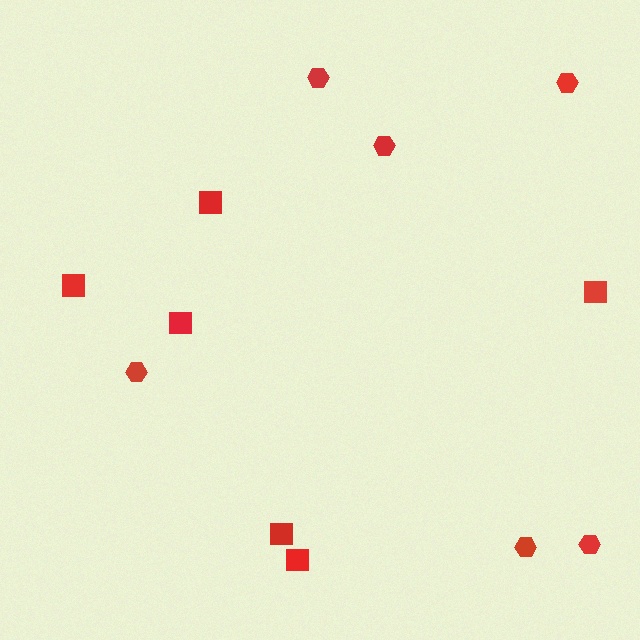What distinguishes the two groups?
There are 2 groups: one group of hexagons (6) and one group of squares (6).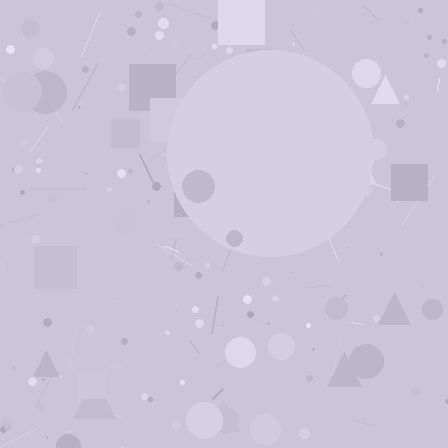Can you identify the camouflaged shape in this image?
The camouflaged shape is a circle.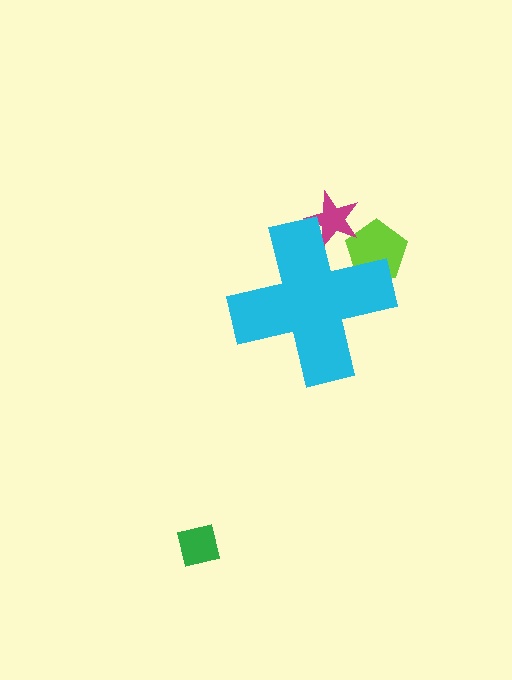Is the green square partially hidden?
No, the green square is fully visible.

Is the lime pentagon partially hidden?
Yes, the lime pentagon is partially hidden behind the cyan cross.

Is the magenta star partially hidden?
Yes, the magenta star is partially hidden behind the cyan cross.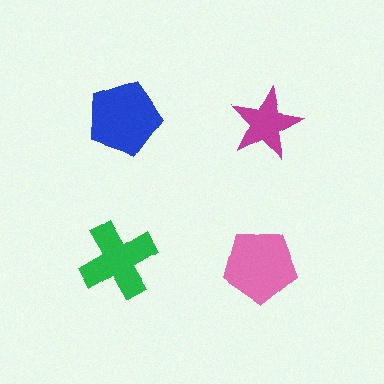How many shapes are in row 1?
2 shapes.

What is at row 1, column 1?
A blue pentagon.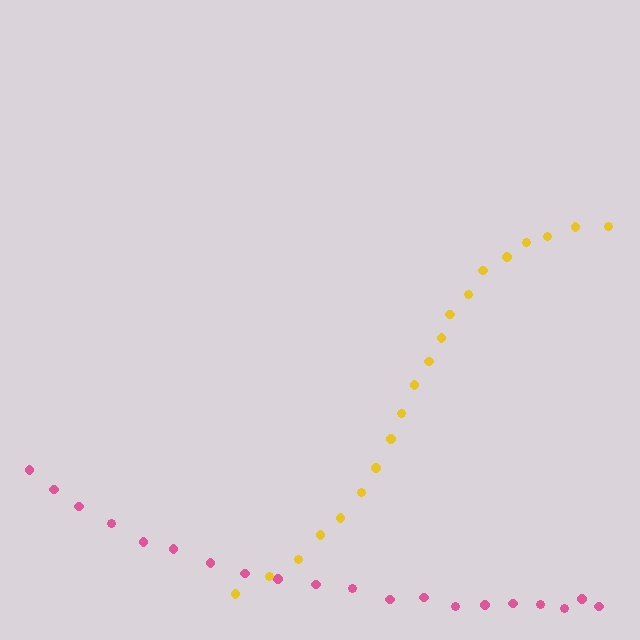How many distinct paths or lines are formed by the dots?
There are 2 distinct paths.